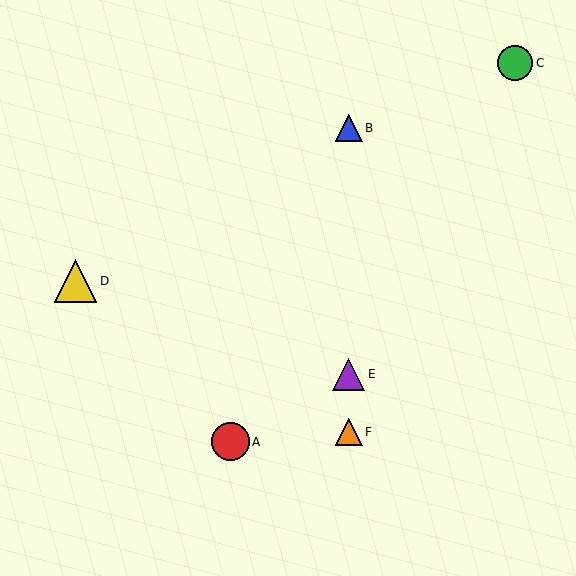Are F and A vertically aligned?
No, F is at x≈349 and A is at x≈230.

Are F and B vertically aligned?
Yes, both are at x≈349.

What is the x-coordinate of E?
Object E is at x≈349.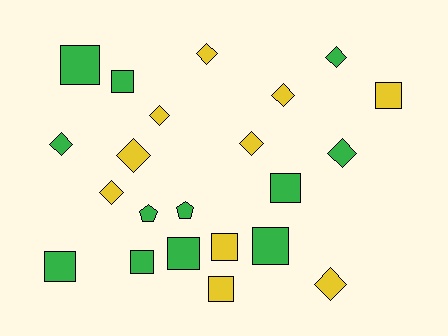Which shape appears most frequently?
Square, with 10 objects.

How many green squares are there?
There are 7 green squares.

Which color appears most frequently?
Green, with 12 objects.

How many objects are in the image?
There are 22 objects.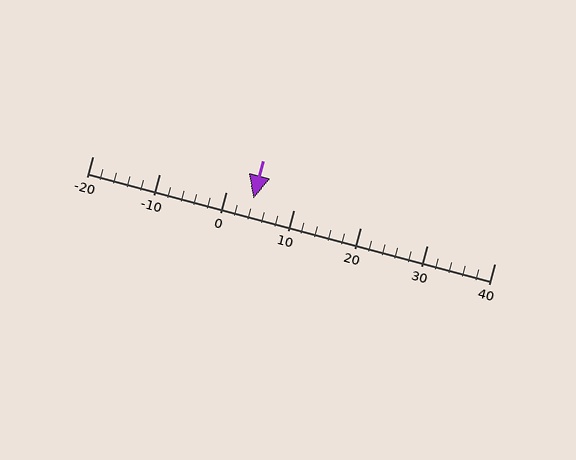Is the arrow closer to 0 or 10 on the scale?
The arrow is closer to 0.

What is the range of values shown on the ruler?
The ruler shows values from -20 to 40.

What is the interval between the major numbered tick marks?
The major tick marks are spaced 10 units apart.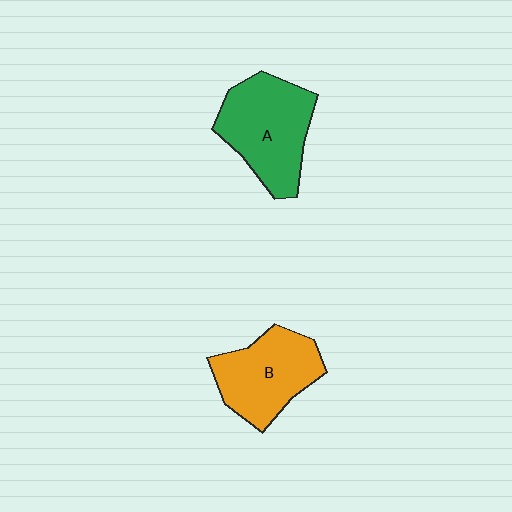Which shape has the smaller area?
Shape B (orange).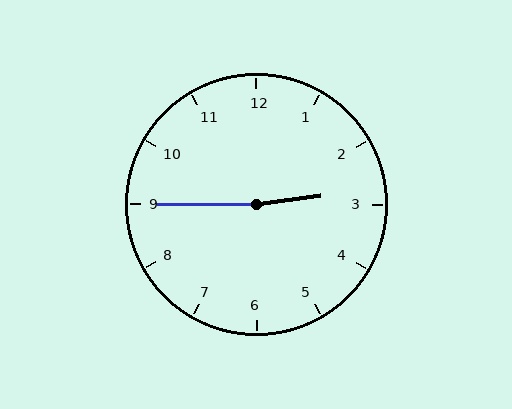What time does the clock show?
2:45.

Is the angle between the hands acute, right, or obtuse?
It is obtuse.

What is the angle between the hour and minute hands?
Approximately 172 degrees.